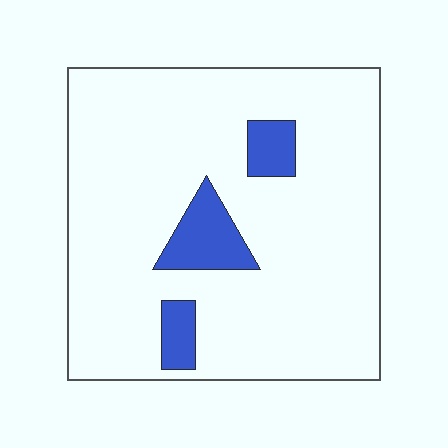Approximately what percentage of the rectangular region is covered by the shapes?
Approximately 10%.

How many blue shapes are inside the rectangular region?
3.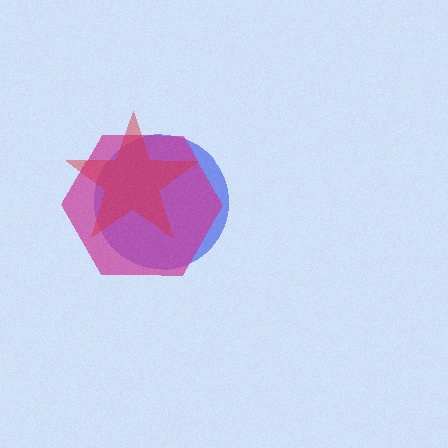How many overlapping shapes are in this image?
There are 3 overlapping shapes in the image.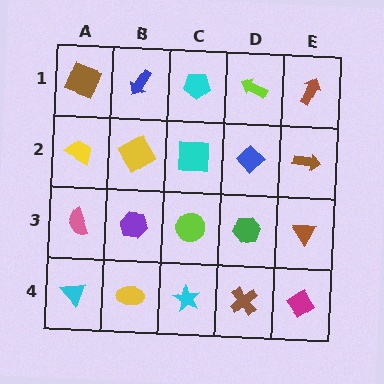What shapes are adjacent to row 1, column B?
A yellow diamond (row 2, column B), a brown square (row 1, column A), a cyan pentagon (row 1, column C).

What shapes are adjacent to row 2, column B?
A blue arrow (row 1, column B), a purple hexagon (row 3, column B), a yellow trapezoid (row 2, column A), a cyan square (row 2, column C).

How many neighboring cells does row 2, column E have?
3.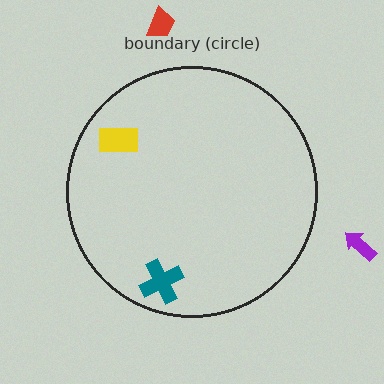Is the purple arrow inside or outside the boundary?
Outside.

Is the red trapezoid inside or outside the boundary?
Outside.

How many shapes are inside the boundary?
2 inside, 2 outside.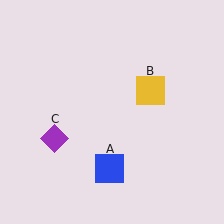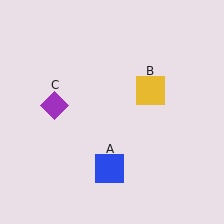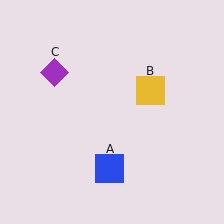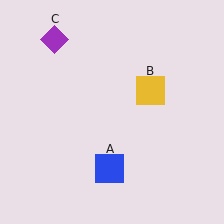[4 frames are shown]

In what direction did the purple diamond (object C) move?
The purple diamond (object C) moved up.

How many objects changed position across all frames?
1 object changed position: purple diamond (object C).